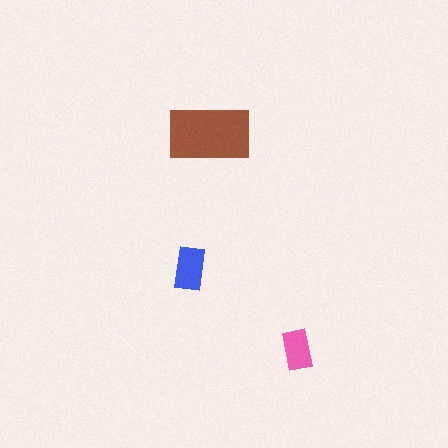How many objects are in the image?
There are 3 objects in the image.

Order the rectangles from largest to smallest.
the brown one, the blue one, the pink one.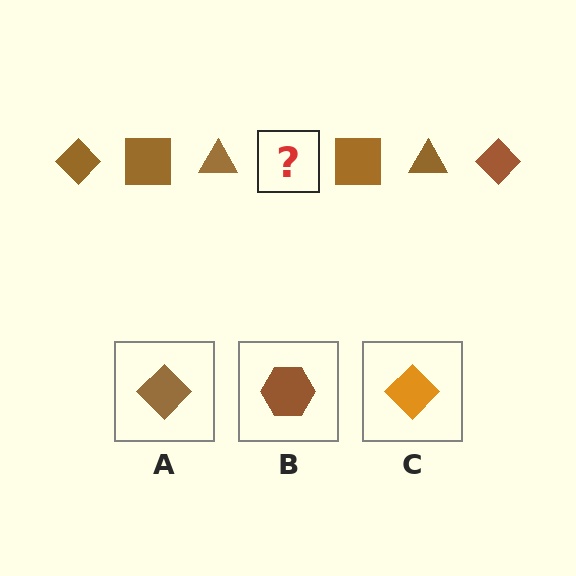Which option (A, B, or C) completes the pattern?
A.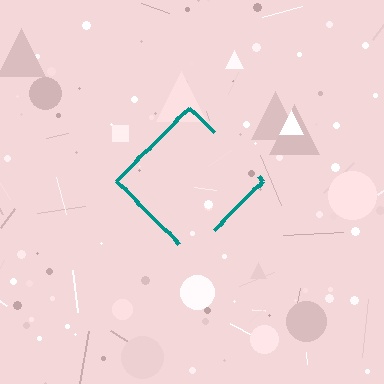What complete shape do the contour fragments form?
The contour fragments form a diamond.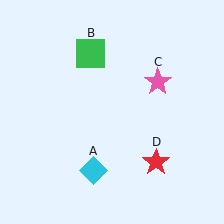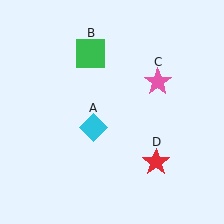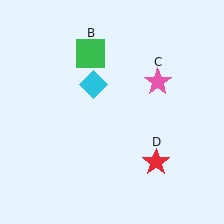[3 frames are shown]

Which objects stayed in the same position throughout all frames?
Green square (object B) and pink star (object C) and red star (object D) remained stationary.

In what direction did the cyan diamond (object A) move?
The cyan diamond (object A) moved up.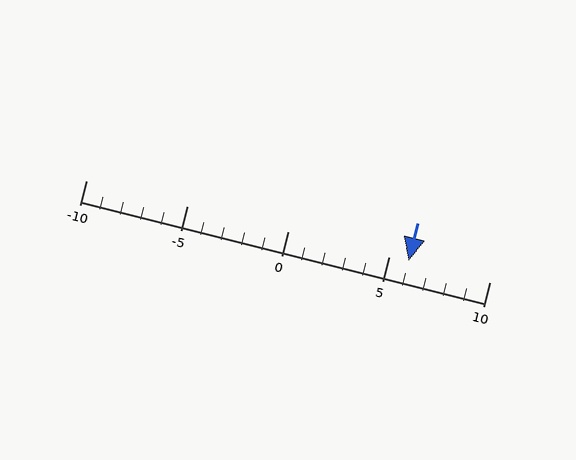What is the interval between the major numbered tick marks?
The major tick marks are spaced 5 units apart.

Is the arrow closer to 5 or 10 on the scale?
The arrow is closer to 5.